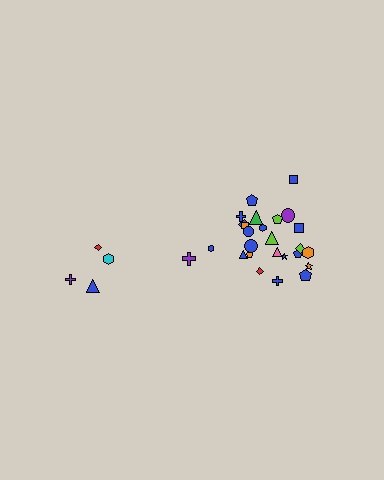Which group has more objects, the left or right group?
The right group.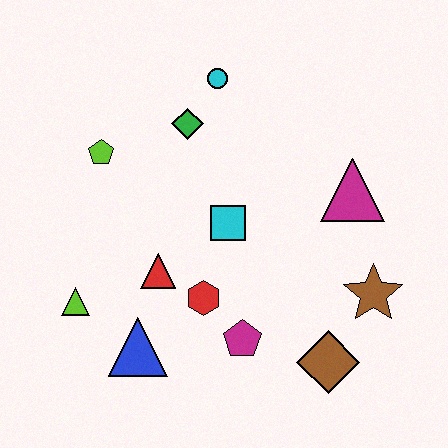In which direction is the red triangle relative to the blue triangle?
The red triangle is above the blue triangle.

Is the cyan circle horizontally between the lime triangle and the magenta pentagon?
Yes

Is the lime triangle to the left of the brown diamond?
Yes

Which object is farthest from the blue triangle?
The cyan circle is farthest from the blue triangle.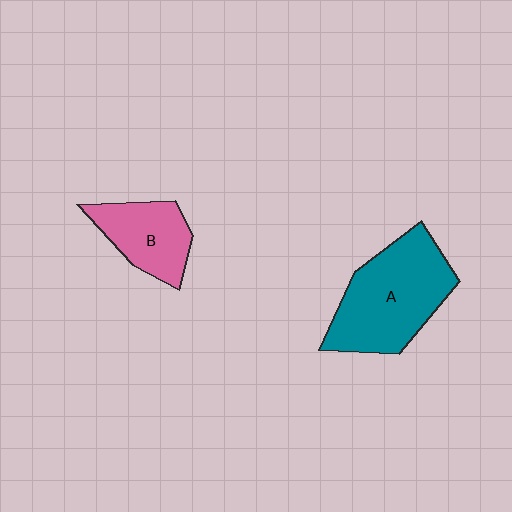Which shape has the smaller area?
Shape B (pink).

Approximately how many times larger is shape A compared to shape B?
Approximately 1.7 times.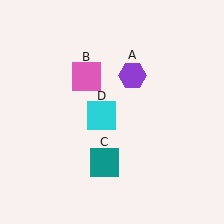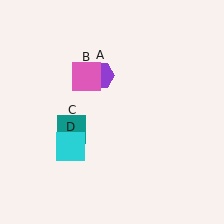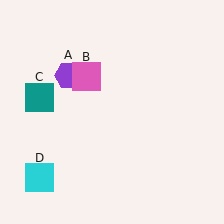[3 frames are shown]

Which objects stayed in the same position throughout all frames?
Pink square (object B) remained stationary.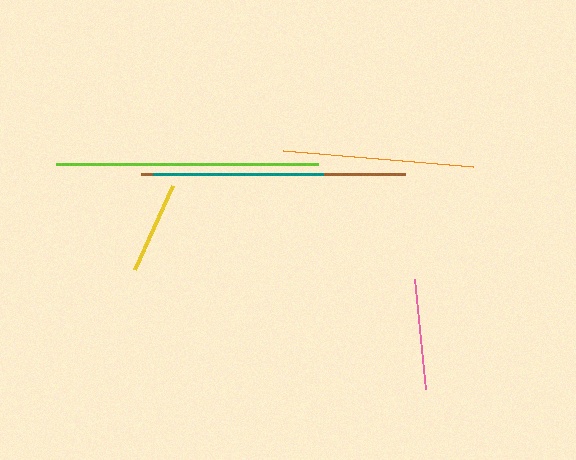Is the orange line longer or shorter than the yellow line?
The orange line is longer than the yellow line.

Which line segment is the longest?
The brown line is the longest at approximately 264 pixels.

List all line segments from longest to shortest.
From longest to shortest: brown, lime, orange, teal, pink, yellow.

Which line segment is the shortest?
The yellow line is the shortest at approximately 92 pixels.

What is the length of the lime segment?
The lime segment is approximately 262 pixels long.